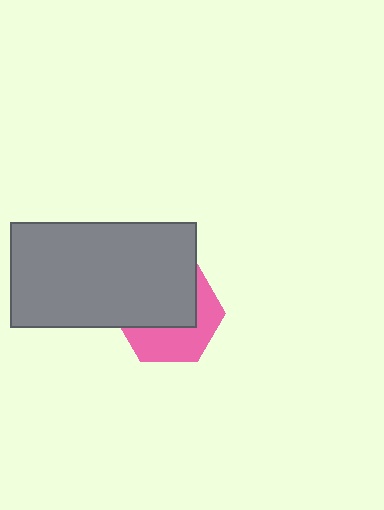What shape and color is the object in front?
The object in front is a gray rectangle.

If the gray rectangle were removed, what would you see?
You would see the complete pink hexagon.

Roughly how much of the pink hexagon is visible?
A small part of it is visible (roughly 44%).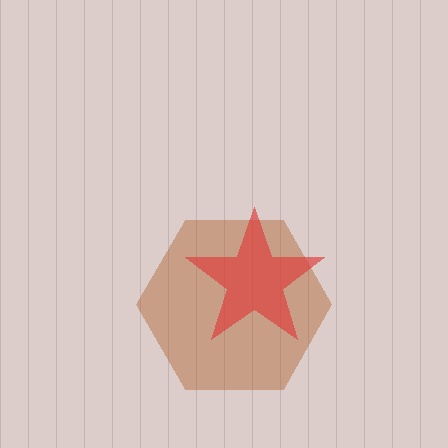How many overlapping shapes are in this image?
There are 2 overlapping shapes in the image.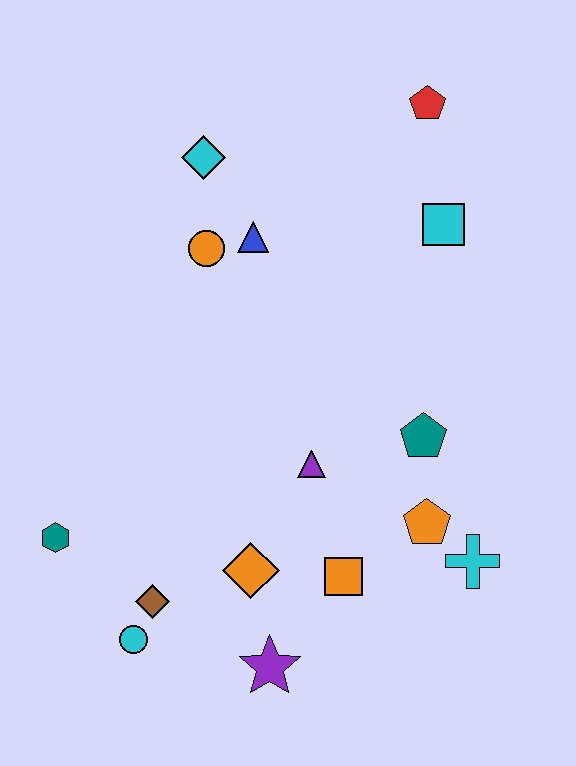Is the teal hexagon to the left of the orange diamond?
Yes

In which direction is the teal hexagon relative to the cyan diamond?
The teal hexagon is below the cyan diamond.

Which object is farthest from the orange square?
The red pentagon is farthest from the orange square.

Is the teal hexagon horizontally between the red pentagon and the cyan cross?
No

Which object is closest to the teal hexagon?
The brown diamond is closest to the teal hexagon.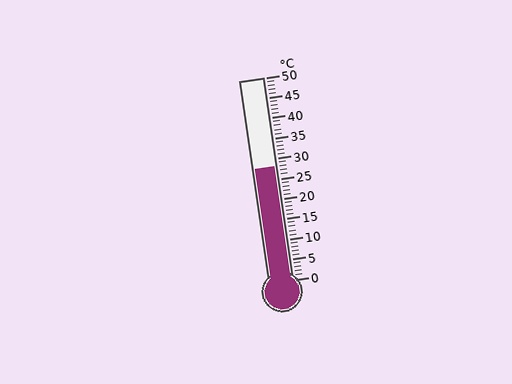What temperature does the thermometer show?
The thermometer shows approximately 28°C.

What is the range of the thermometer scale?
The thermometer scale ranges from 0°C to 50°C.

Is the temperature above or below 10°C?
The temperature is above 10°C.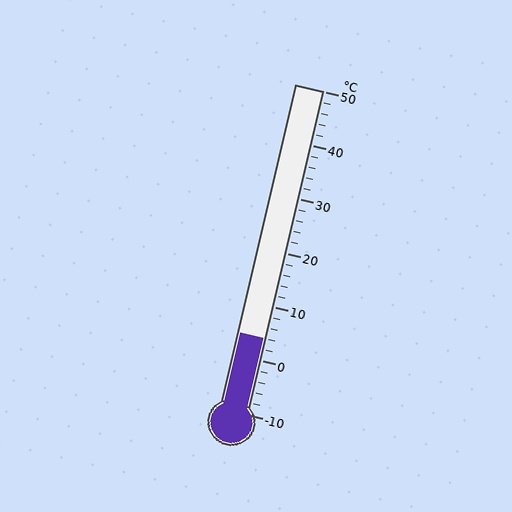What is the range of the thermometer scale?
The thermometer scale ranges from -10°C to 50°C.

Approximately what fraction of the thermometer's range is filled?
The thermometer is filled to approximately 25% of its range.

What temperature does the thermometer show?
The thermometer shows approximately 4°C.